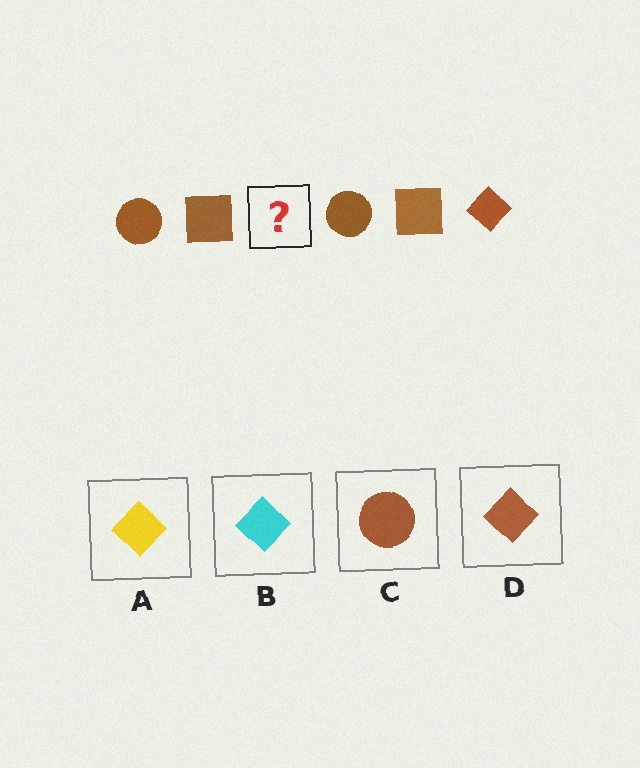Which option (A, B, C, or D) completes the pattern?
D.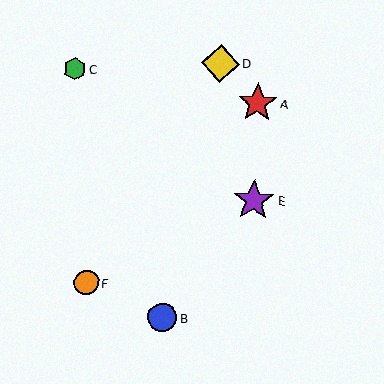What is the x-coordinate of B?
Object B is at x≈162.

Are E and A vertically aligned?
Yes, both are at x≈254.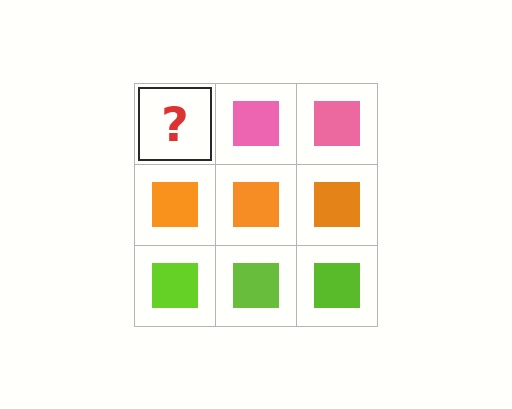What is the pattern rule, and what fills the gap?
The rule is that each row has a consistent color. The gap should be filled with a pink square.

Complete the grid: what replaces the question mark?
The question mark should be replaced with a pink square.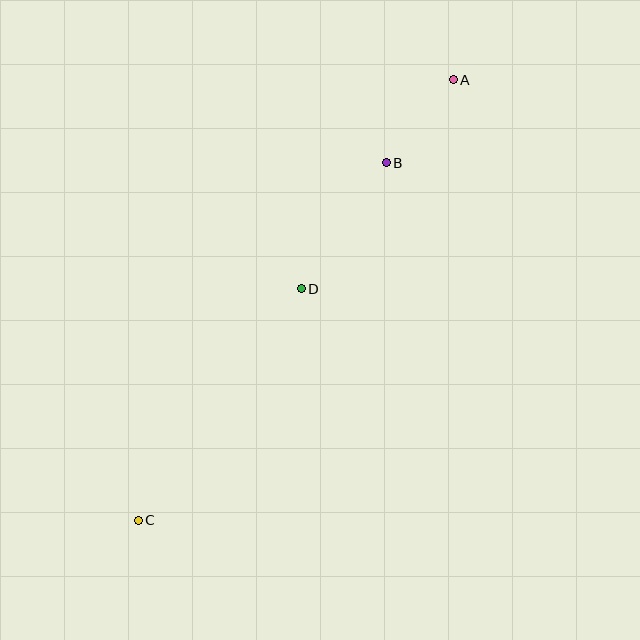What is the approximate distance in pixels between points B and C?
The distance between B and C is approximately 435 pixels.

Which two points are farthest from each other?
Points A and C are farthest from each other.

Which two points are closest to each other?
Points A and B are closest to each other.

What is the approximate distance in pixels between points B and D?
The distance between B and D is approximately 152 pixels.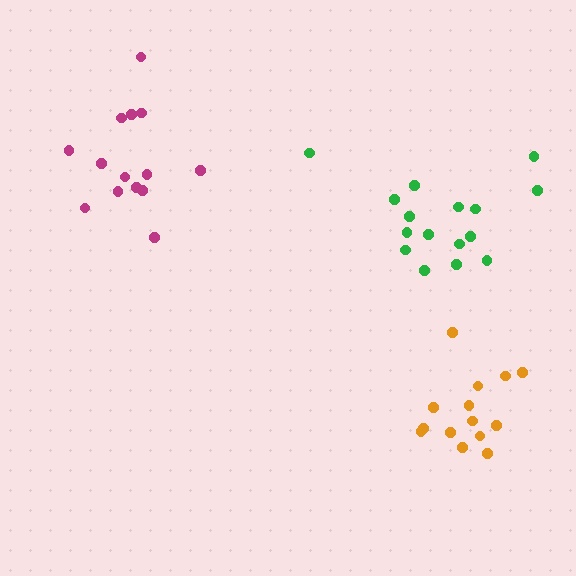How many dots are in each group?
Group 1: 14 dots, Group 2: 14 dots, Group 3: 16 dots (44 total).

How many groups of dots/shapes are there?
There are 3 groups.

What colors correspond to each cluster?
The clusters are colored: magenta, orange, green.